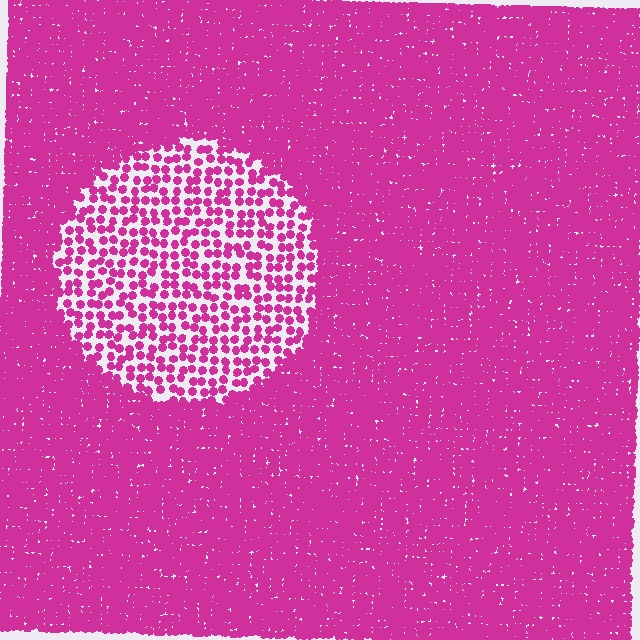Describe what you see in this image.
The image contains small magenta elements arranged at two different densities. A circle-shaped region is visible where the elements are less densely packed than the surrounding area.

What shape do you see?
I see a circle.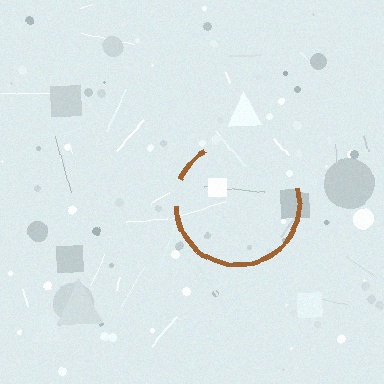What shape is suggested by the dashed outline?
The dashed outline suggests a circle.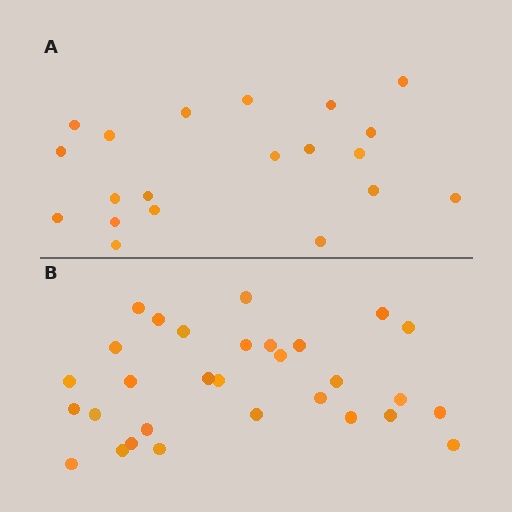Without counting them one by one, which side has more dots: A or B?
Region B (the bottom region) has more dots.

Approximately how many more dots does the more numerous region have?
Region B has roughly 10 or so more dots than region A.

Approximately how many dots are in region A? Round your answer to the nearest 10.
About 20 dots.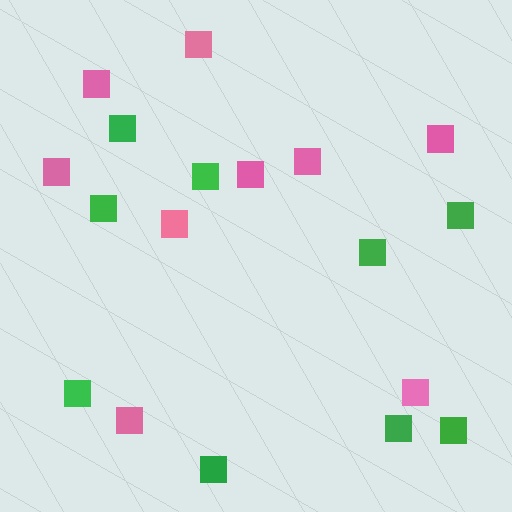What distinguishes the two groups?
There are 2 groups: one group of green squares (9) and one group of pink squares (9).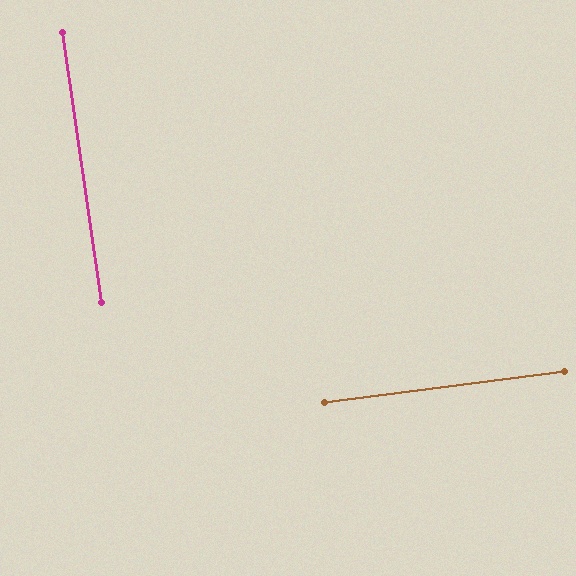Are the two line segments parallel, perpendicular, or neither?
Perpendicular — they meet at approximately 89°.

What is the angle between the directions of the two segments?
Approximately 89 degrees.